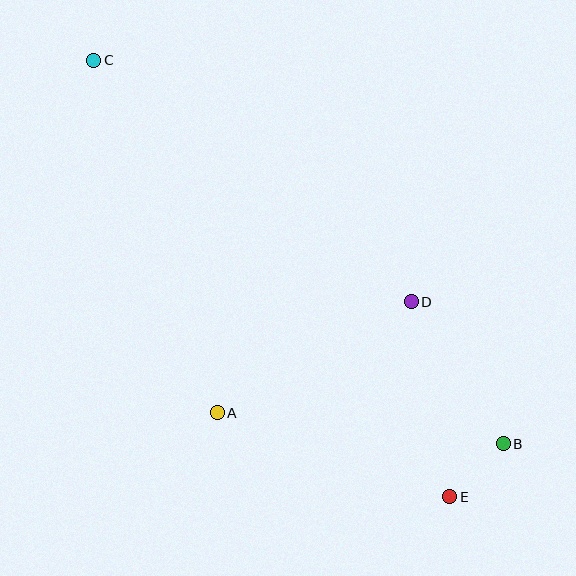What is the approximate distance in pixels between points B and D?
The distance between B and D is approximately 169 pixels.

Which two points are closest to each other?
Points B and E are closest to each other.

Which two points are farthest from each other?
Points C and E are farthest from each other.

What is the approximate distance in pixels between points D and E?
The distance between D and E is approximately 199 pixels.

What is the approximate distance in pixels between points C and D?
The distance between C and D is approximately 399 pixels.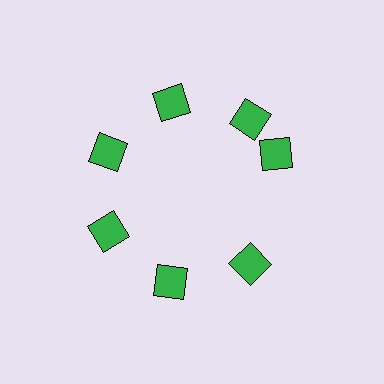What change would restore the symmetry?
The symmetry would be restored by rotating it back into even spacing with its neighbors so that all 7 diamonds sit at equal angles and equal distance from the center.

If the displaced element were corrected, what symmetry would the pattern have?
It would have 7-fold rotational symmetry — the pattern would map onto itself every 51 degrees.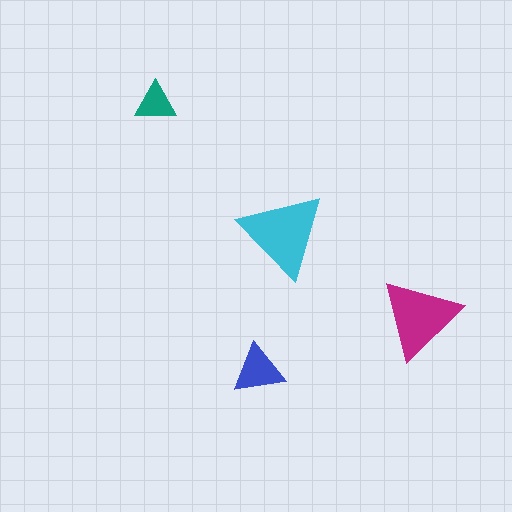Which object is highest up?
The teal triangle is topmost.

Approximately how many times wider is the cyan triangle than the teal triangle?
About 2 times wider.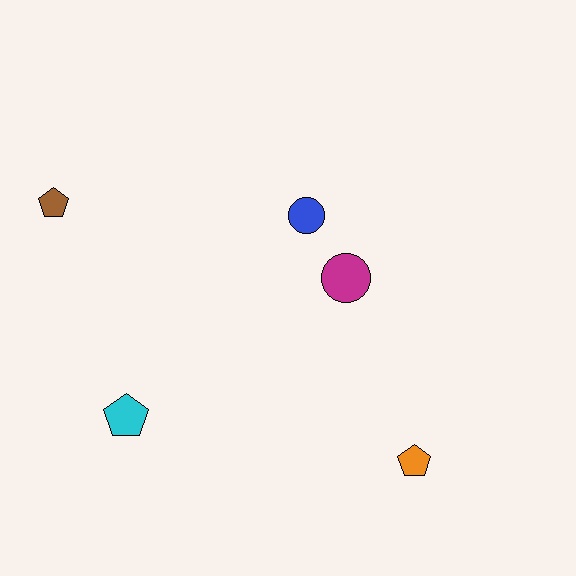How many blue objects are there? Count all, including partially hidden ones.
There is 1 blue object.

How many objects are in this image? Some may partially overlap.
There are 5 objects.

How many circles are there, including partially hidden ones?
There are 2 circles.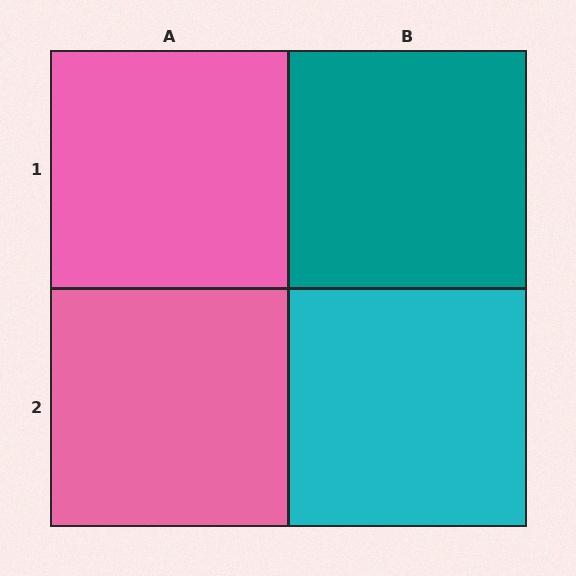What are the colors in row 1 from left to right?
Pink, teal.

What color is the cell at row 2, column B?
Cyan.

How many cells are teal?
1 cell is teal.